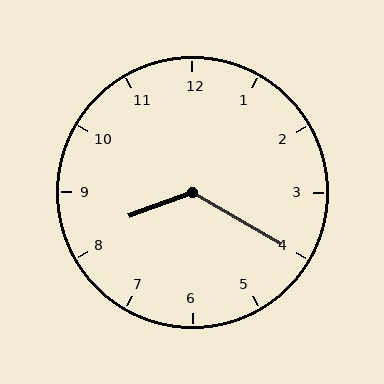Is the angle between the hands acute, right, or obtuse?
It is obtuse.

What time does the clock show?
8:20.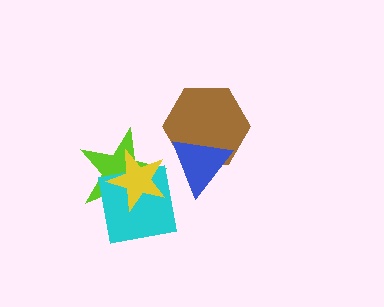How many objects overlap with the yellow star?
2 objects overlap with the yellow star.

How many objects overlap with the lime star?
2 objects overlap with the lime star.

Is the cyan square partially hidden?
Yes, it is partially covered by another shape.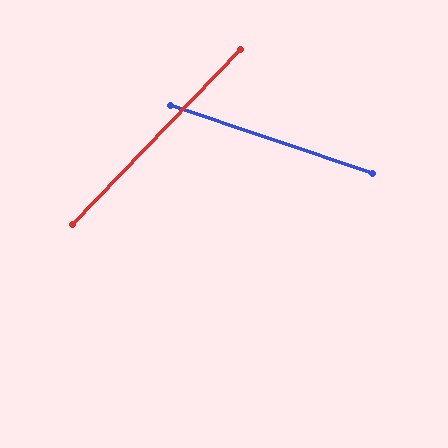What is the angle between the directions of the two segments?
Approximately 65 degrees.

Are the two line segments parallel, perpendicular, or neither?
Neither parallel nor perpendicular — they differ by about 65°.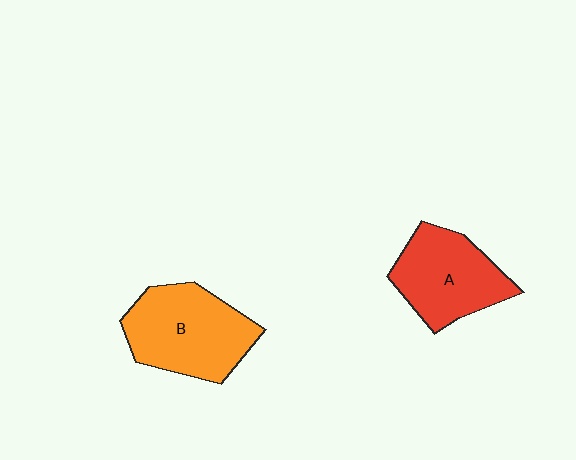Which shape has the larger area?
Shape B (orange).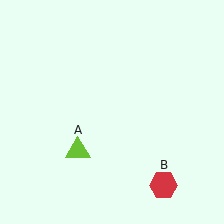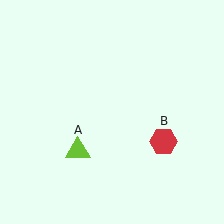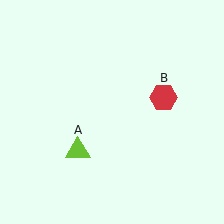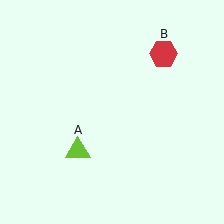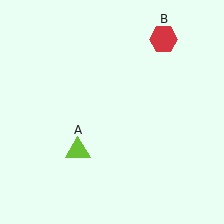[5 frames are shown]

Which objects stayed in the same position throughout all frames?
Lime triangle (object A) remained stationary.